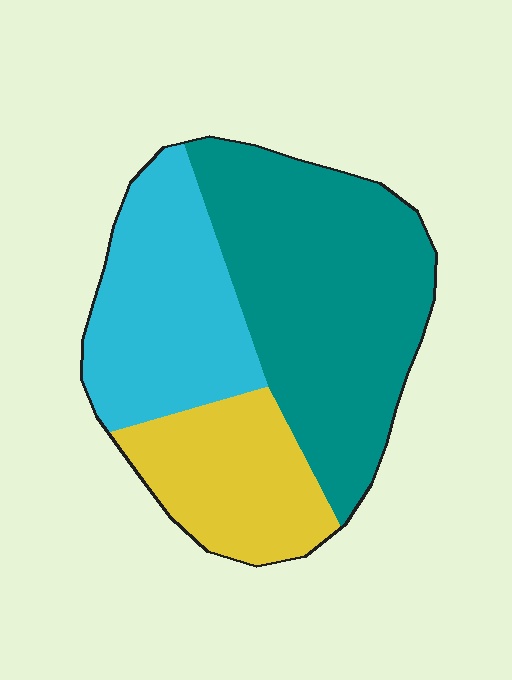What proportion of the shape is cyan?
Cyan covers 30% of the shape.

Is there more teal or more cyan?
Teal.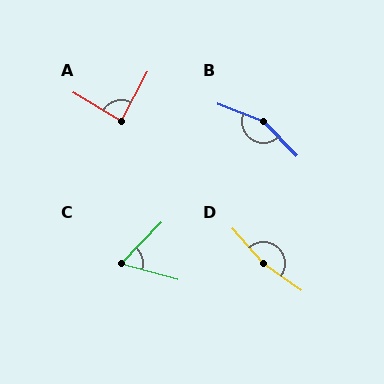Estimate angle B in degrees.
Approximately 155 degrees.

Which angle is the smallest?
C, at approximately 61 degrees.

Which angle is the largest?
D, at approximately 168 degrees.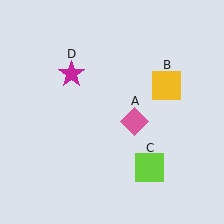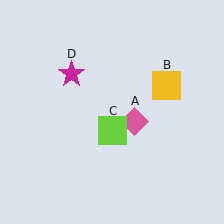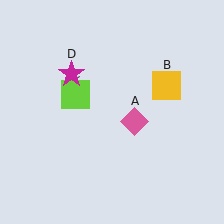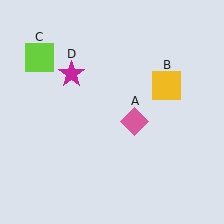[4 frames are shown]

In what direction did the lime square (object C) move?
The lime square (object C) moved up and to the left.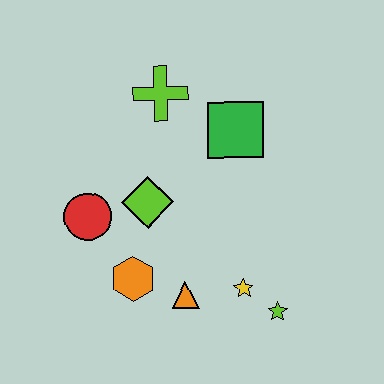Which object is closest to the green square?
The lime cross is closest to the green square.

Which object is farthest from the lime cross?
The lime star is farthest from the lime cross.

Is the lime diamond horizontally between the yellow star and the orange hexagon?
Yes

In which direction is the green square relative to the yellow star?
The green square is above the yellow star.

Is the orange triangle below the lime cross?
Yes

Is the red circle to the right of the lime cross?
No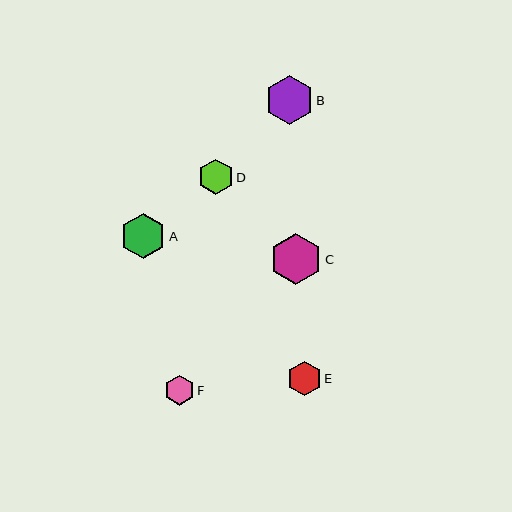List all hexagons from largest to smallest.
From largest to smallest: C, B, A, D, E, F.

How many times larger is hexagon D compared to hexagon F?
Hexagon D is approximately 1.2 times the size of hexagon F.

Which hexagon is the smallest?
Hexagon F is the smallest with a size of approximately 30 pixels.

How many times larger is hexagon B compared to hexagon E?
Hexagon B is approximately 1.4 times the size of hexagon E.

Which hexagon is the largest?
Hexagon C is the largest with a size of approximately 51 pixels.